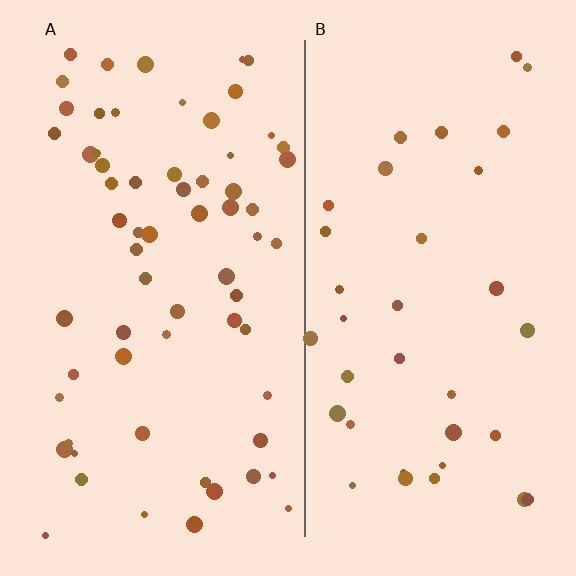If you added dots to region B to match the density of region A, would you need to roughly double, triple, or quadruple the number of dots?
Approximately double.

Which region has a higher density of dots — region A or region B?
A (the left).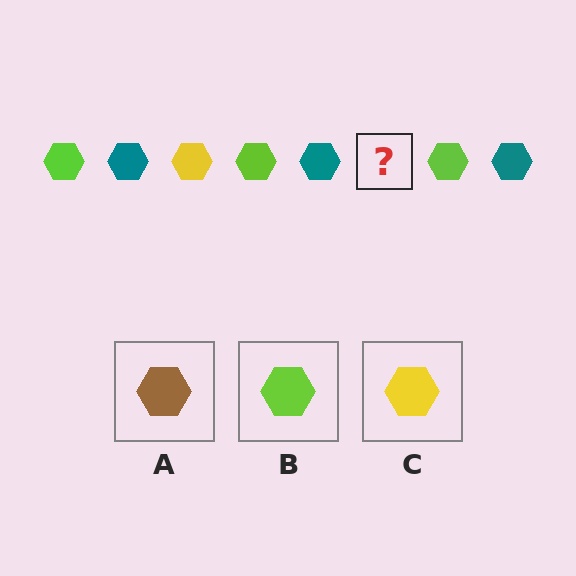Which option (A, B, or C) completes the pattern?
C.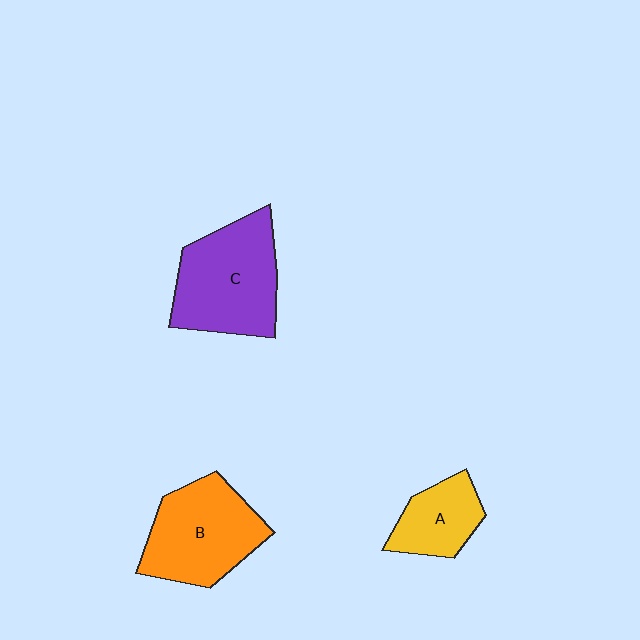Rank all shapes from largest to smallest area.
From largest to smallest: C (purple), B (orange), A (yellow).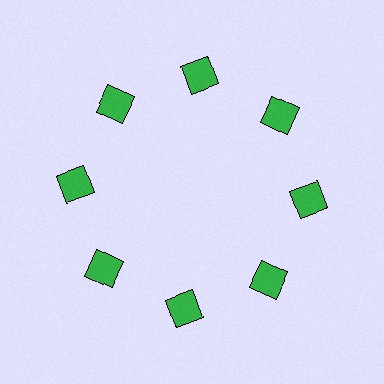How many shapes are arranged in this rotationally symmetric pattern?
There are 8 shapes, arranged in 8 groups of 1.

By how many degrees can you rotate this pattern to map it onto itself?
The pattern maps onto itself every 45 degrees of rotation.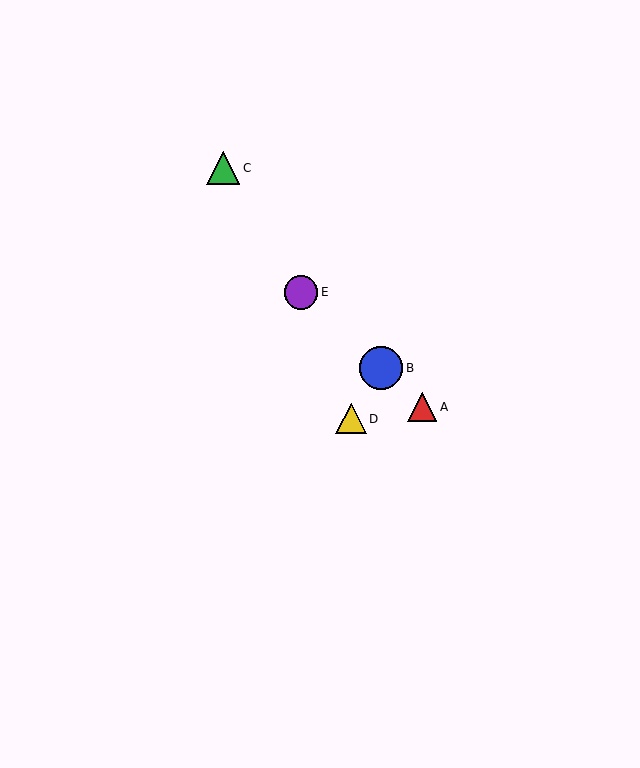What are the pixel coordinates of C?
Object C is at (223, 168).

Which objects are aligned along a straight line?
Objects A, B, E are aligned along a straight line.